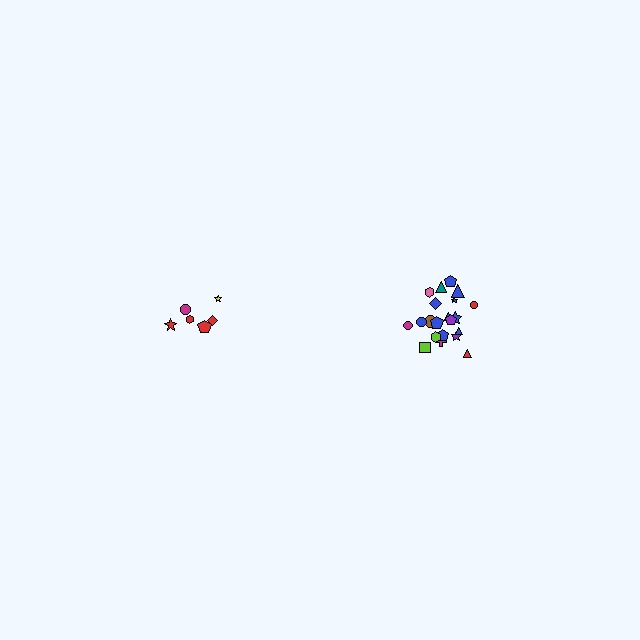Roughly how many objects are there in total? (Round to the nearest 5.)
Roughly 30 objects in total.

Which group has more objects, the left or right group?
The right group.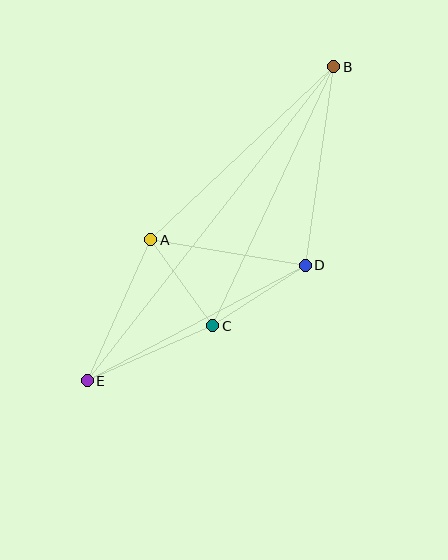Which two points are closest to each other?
Points A and C are closest to each other.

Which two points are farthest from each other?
Points B and E are farthest from each other.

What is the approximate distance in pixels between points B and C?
The distance between B and C is approximately 286 pixels.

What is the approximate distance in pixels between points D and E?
The distance between D and E is approximately 247 pixels.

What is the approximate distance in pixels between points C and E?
The distance between C and E is approximately 137 pixels.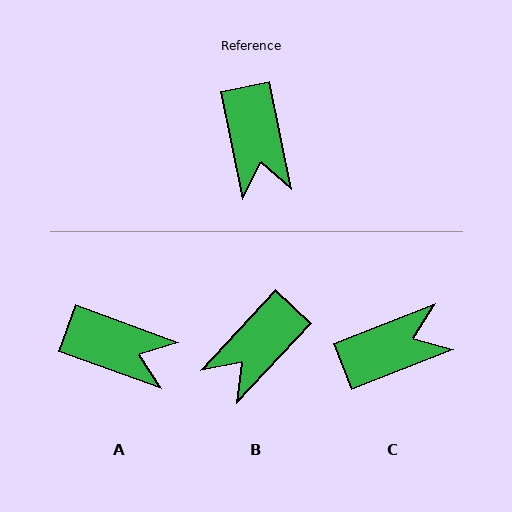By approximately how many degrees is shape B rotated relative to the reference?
Approximately 54 degrees clockwise.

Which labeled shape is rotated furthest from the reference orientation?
C, about 100 degrees away.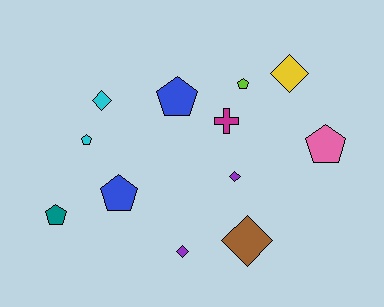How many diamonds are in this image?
There are 5 diamonds.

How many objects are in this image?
There are 12 objects.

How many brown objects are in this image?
There is 1 brown object.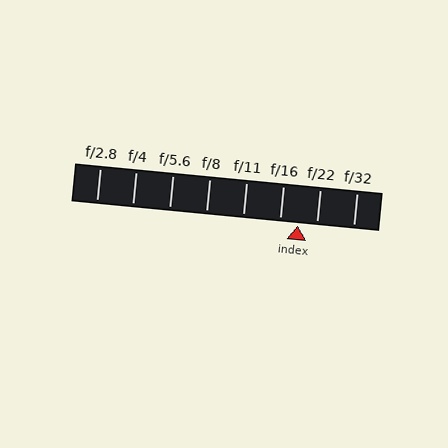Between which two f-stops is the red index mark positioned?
The index mark is between f/16 and f/22.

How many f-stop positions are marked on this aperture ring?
There are 8 f-stop positions marked.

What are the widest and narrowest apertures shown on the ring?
The widest aperture shown is f/2.8 and the narrowest is f/32.